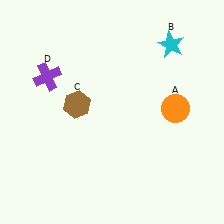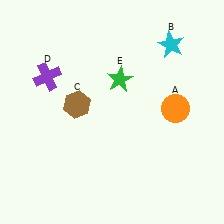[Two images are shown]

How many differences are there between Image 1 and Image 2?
There is 1 difference between the two images.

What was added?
A green star (E) was added in Image 2.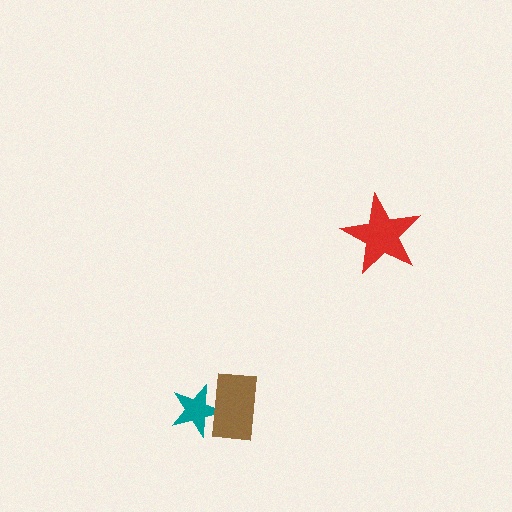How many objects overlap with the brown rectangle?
1 object overlaps with the brown rectangle.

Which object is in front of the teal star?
The brown rectangle is in front of the teal star.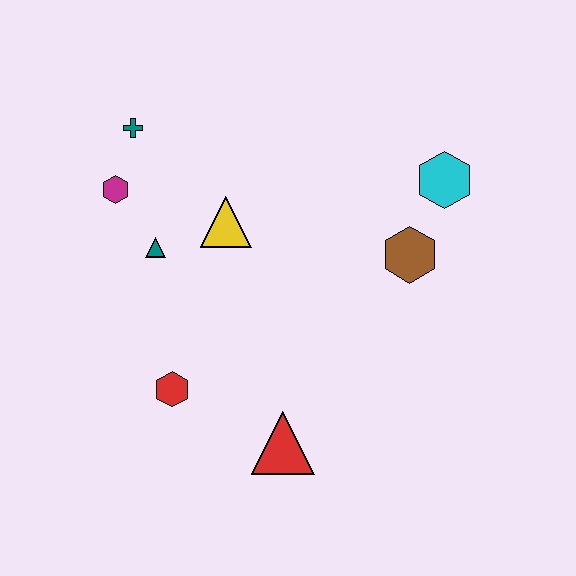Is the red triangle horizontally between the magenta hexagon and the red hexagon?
No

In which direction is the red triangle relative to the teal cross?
The red triangle is below the teal cross.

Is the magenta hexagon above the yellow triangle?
Yes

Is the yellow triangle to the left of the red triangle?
Yes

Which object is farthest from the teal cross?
The red triangle is farthest from the teal cross.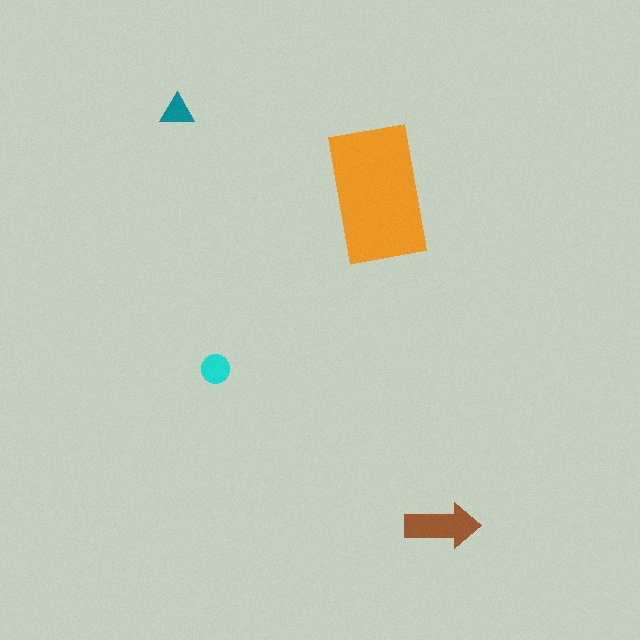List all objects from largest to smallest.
The orange rectangle, the brown arrow, the cyan circle, the teal triangle.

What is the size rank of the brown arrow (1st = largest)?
2nd.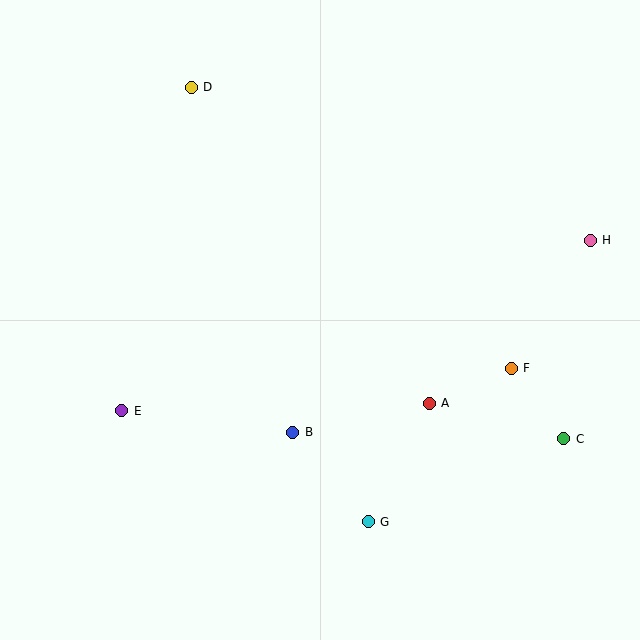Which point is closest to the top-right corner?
Point H is closest to the top-right corner.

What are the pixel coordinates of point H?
Point H is at (590, 240).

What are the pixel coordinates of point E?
Point E is at (122, 411).